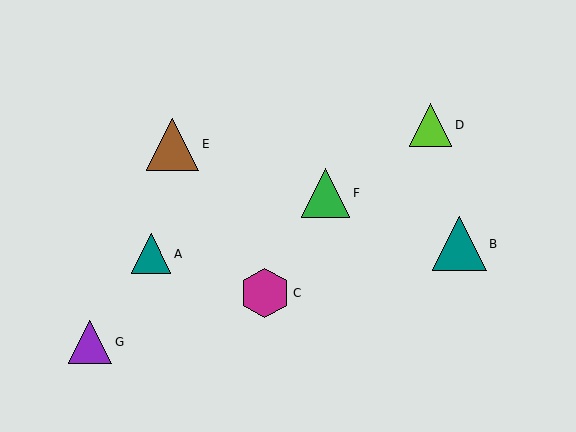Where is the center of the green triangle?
The center of the green triangle is at (326, 193).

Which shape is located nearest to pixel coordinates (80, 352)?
The purple triangle (labeled G) at (90, 342) is nearest to that location.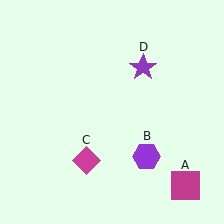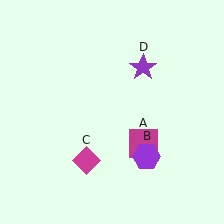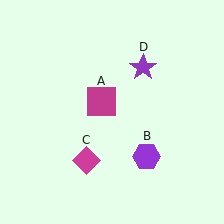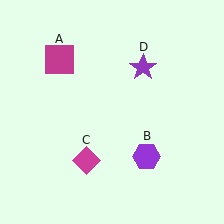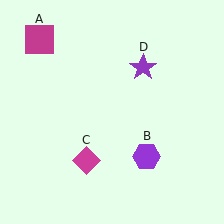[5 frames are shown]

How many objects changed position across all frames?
1 object changed position: magenta square (object A).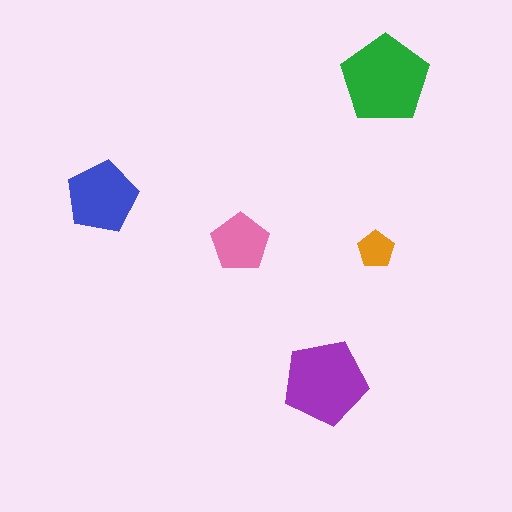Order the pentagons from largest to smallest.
the green one, the purple one, the blue one, the pink one, the orange one.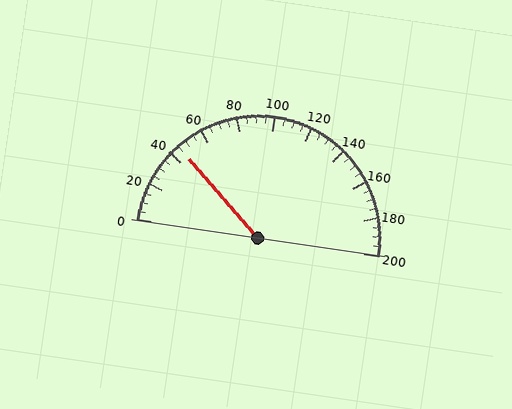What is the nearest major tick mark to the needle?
The nearest major tick mark is 40.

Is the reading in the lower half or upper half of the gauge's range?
The reading is in the lower half of the range (0 to 200).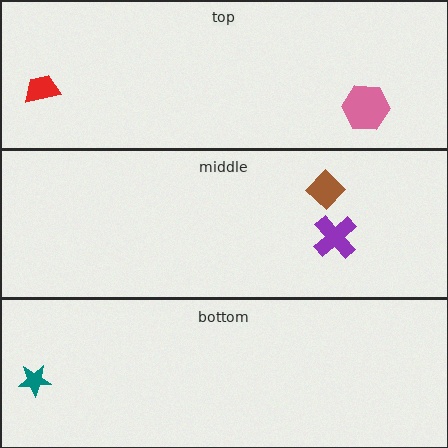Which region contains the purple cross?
The middle region.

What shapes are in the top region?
The pink hexagon, the red trapezoid.